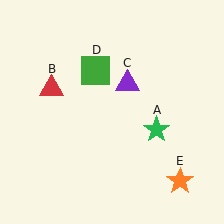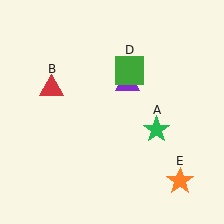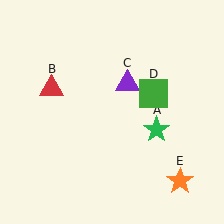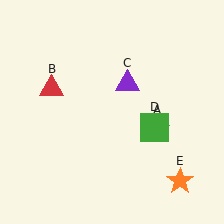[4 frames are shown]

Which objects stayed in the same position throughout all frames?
Green star (object A) and red triangle (object B) and purple triangle (object C) and orange star (object E) remained stationary.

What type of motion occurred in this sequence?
The green square (object D) rotated clockwise around the center of the scene.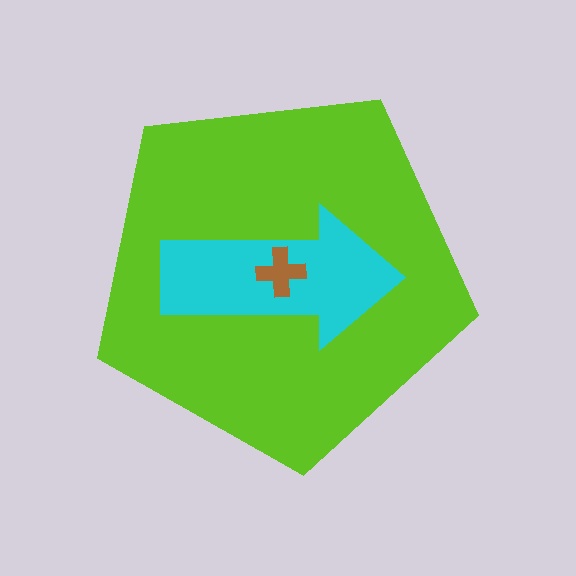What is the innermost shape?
The brown cross.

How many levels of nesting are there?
3.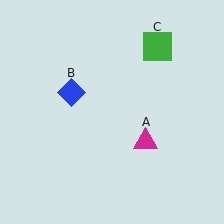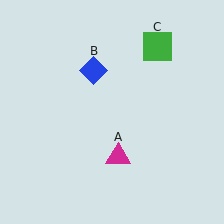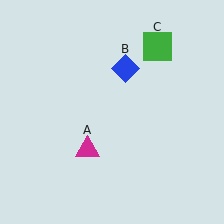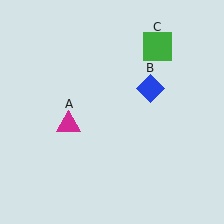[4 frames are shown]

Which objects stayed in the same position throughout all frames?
Green square (object C) remained stationary.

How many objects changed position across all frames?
2 objects changed position: magenta triangle (object A), blue diamond (object B).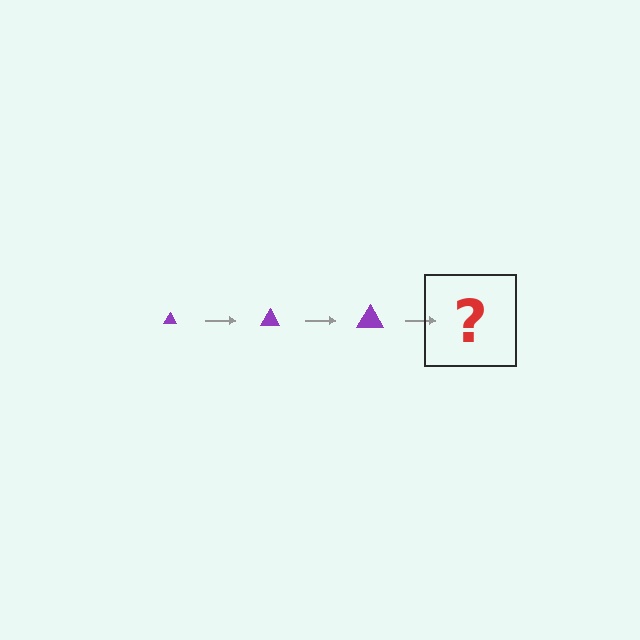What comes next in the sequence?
The next element should be a purple triangle, larger than the previous one.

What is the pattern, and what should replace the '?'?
The pattern is that the triangle gets progressively larger each step. The '?' should be a purple triangle, larger than the previous one.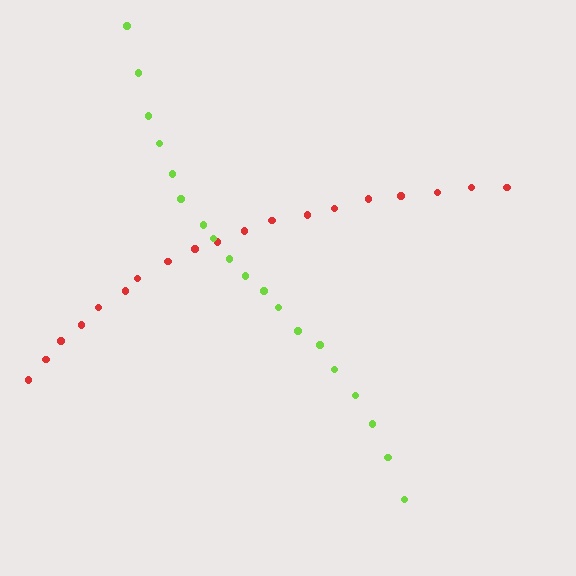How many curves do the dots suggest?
There are 2 distinct paths.